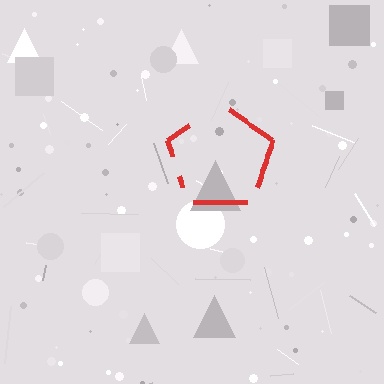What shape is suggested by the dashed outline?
The dashed outline suggests a pentagon.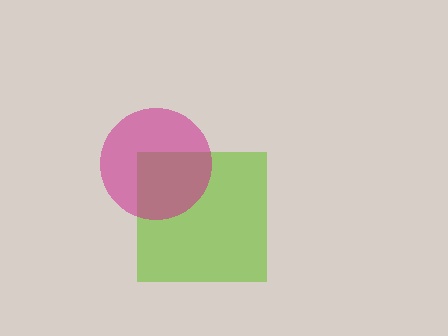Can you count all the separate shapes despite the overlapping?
Yes, there are 2 separate shapes.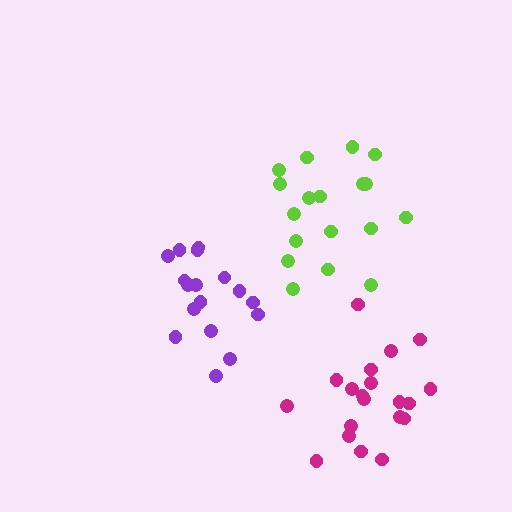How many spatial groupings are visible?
There are 3 spatial groupings.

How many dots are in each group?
Group 1: 17 dots, Group 2: 20 dots, Group 3: 18 dots (55 total).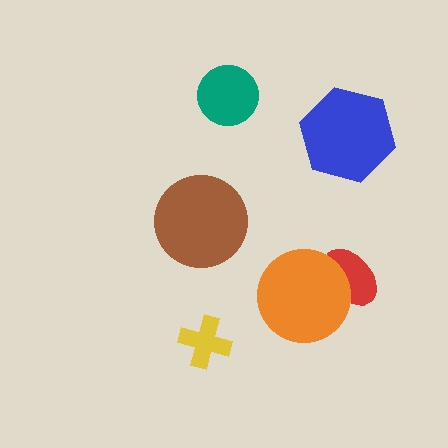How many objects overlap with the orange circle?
1 object overlaps with the orange circle.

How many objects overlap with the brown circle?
0 objects overlap with the brown circle.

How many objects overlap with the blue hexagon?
0 objects overlap with the blue hexagon.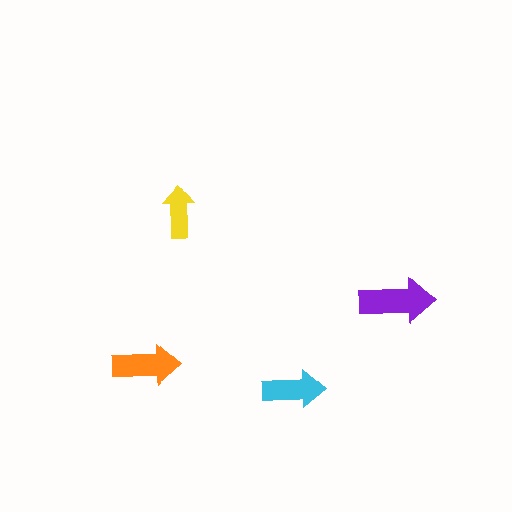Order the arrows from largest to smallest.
the purple one, the orange one, the cyan one, the yellow one.